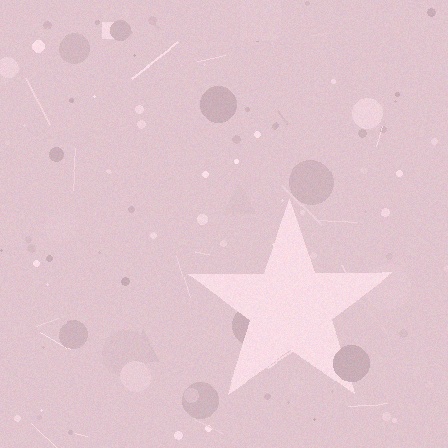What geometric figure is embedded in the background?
A star is embedded in the background.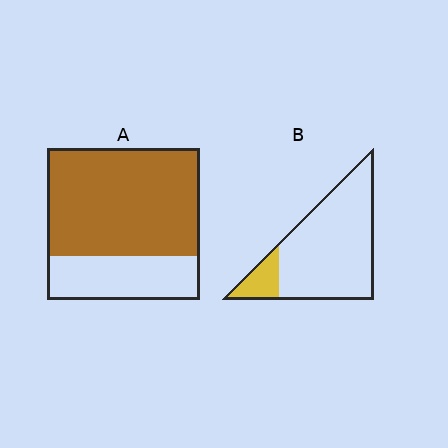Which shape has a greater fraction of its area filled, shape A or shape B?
Shape A.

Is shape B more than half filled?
No.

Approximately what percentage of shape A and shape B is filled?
A is approximately 70% and B is approximately 15%.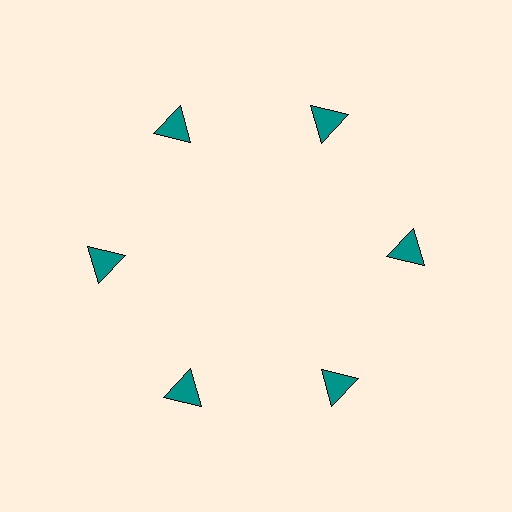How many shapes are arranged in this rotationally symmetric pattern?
There are 6 shapes, arranged in 6 groups of 1.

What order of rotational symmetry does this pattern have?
This pattern has 6-fold rotational symmetry.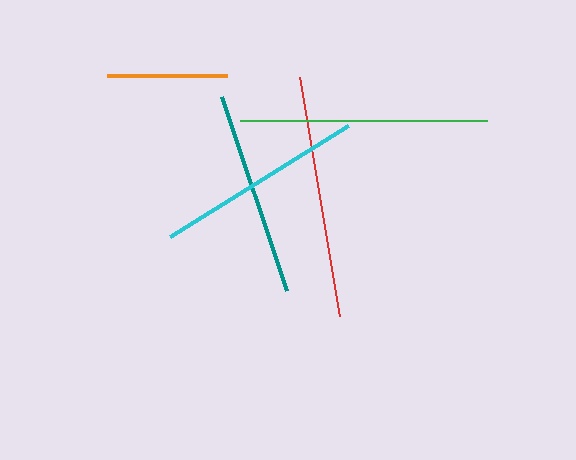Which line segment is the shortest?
The orange line is the shortest at approximately 120 pixels.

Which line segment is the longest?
The green line is the longest at approximately 247 pixels.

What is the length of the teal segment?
The teal segment is approximately 205 pixels long.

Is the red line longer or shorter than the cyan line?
The red line is longer than the cyan line.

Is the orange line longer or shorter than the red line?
The red line is longer than the orange line.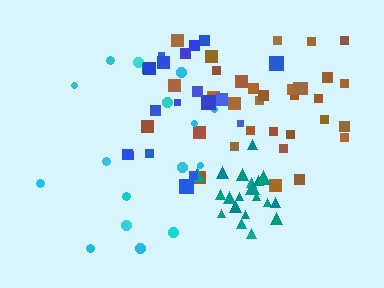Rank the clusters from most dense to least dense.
teal, blue, brown, cyan.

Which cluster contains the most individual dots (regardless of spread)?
Brown (34).